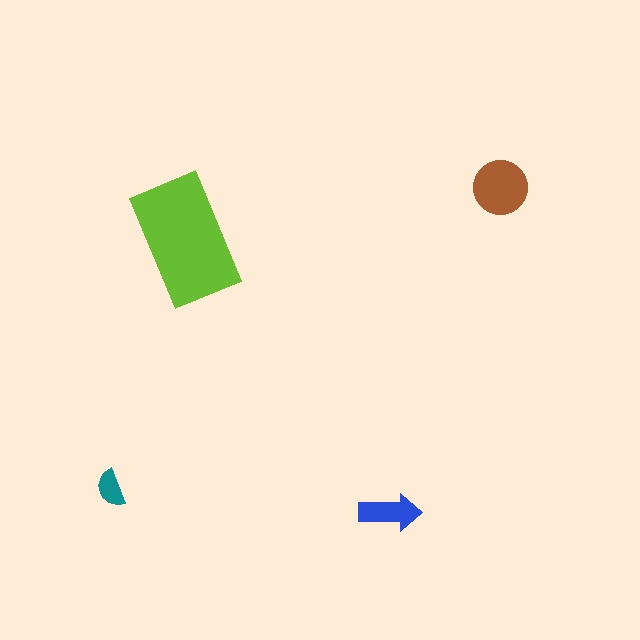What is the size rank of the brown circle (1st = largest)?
2nd.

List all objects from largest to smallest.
The lime rectangle, the brown circle, the blue arrow, the teal semicircle.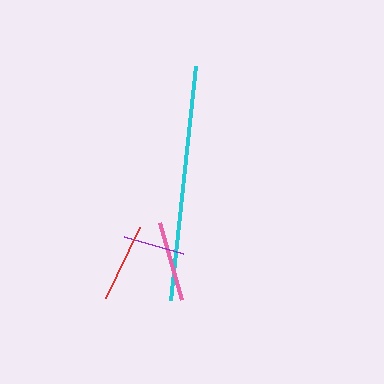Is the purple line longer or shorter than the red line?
The red line is longer than the purple line.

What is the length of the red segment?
The red segment is approximately 79 pixels long.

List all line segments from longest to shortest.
From longest to shortest: cyan, pink, red, purple.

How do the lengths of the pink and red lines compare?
The pink and red lines are approximately the same length.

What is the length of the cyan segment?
The cyan segment is approximately 235 pixels long.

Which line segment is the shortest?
The purple line is the shortest at approximately 61 pixels.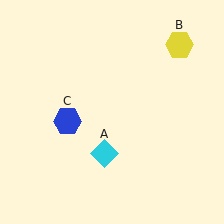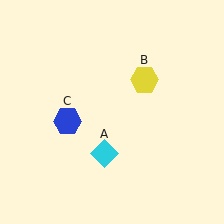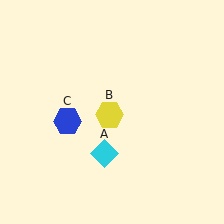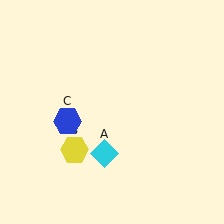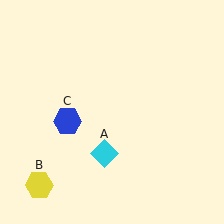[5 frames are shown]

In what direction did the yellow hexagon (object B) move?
The yellow hexagon (object B) moved down and to the left.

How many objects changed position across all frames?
1 object changed position: yellow hexagon (object B).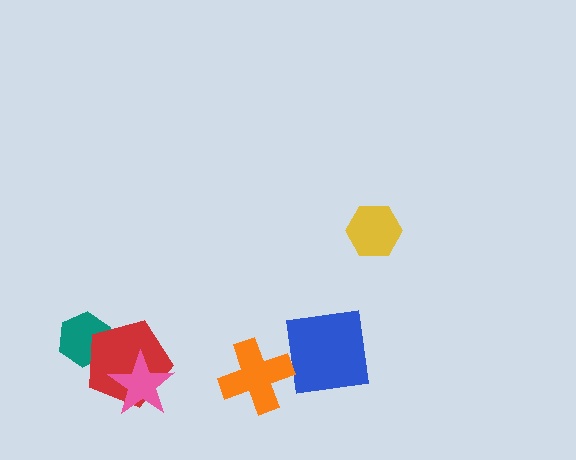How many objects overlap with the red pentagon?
2 objects overlap with the red pentagon.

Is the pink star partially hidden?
No, no other shape covers it.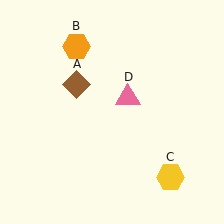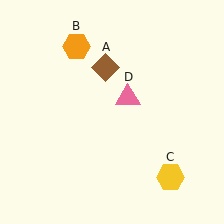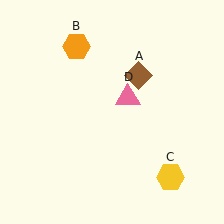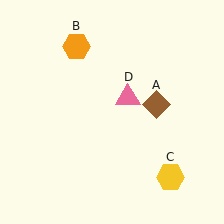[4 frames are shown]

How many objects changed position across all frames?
1 object changed position: brown diamond (object A).